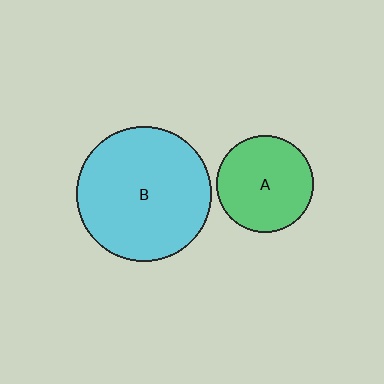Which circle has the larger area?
Circle B (cyan).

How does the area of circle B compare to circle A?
Approximately 1.9 times.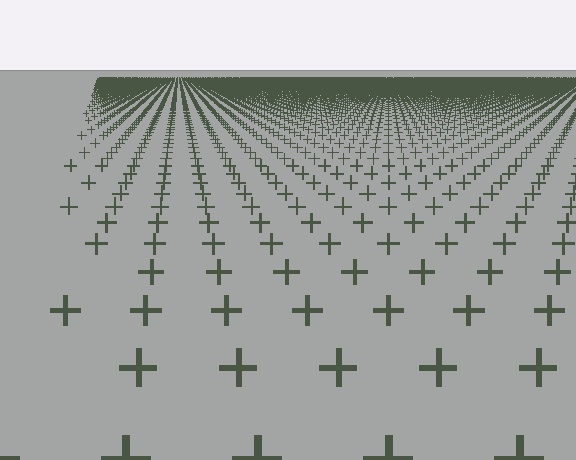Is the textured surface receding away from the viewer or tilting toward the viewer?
The surface is receding away from the viewer. Texture elements get smaller and denser toward the top.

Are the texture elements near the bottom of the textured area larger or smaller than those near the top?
Larger. Near the bottom, elements are closer to the viewer and appear at a bigger on-screen size.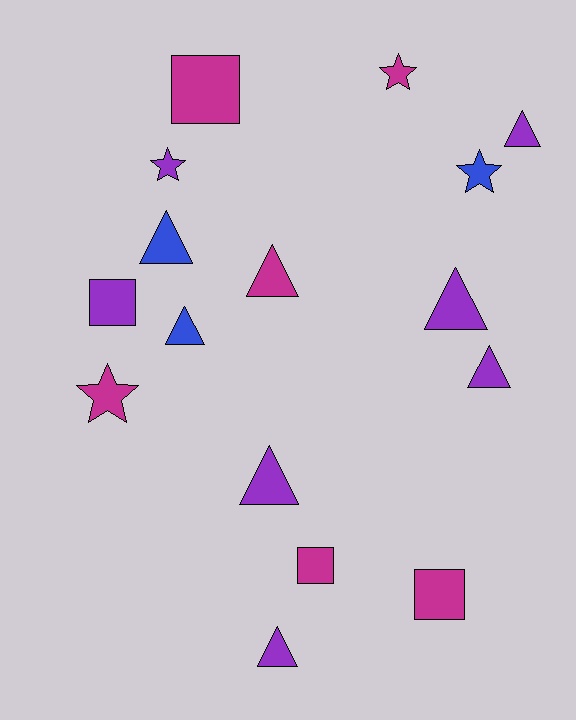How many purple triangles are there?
There are 5 purple triangles.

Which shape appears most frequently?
Triangle, with 8 objects.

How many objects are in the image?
There are 16 objects.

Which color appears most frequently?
Purple, with 7 objects.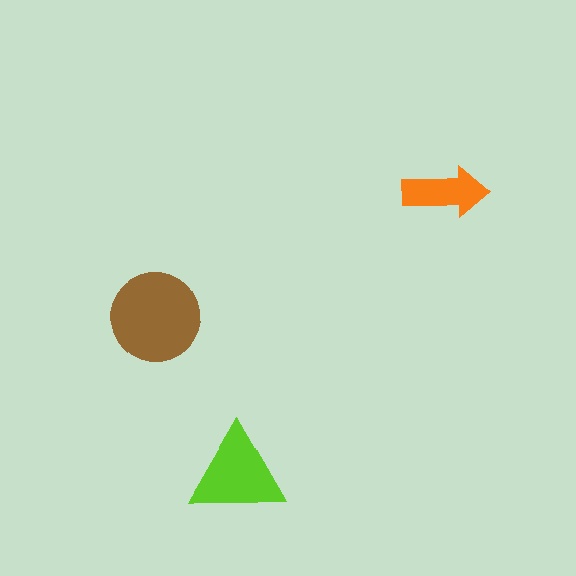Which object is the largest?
The brown circle.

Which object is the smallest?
The orange arrow.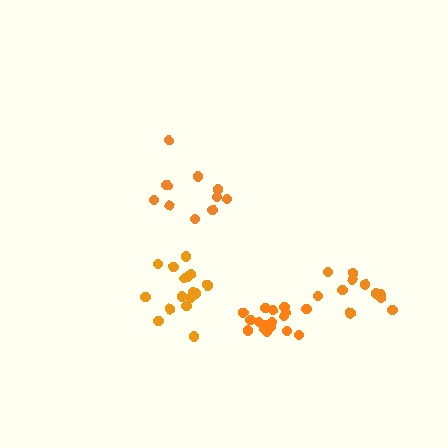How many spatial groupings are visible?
There are 4 spatial groupings.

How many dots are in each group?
Group 1: 11 dots, Group 2: 16 dots, Group 3: 17 dots, Group 4: 11 dots (55 total).